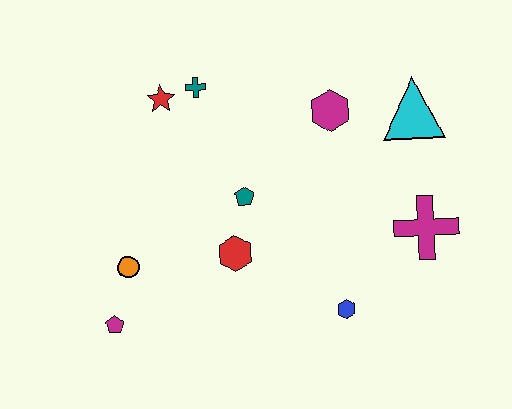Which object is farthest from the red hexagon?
The cyan triangle is farthest from the red hexagon.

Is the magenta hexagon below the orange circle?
No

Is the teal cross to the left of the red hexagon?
Yes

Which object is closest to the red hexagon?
The teal pentagon is closest to the red hexagon.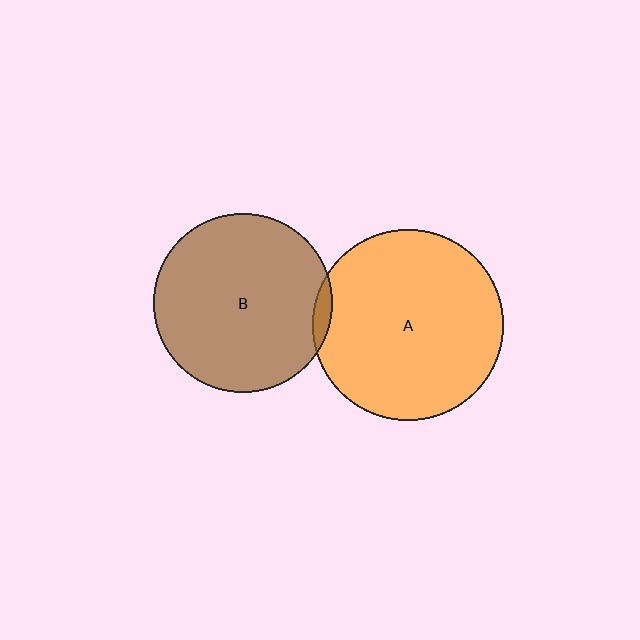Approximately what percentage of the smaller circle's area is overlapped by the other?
Approximately 5%.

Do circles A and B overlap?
Yes.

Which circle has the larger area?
Circle A (orange).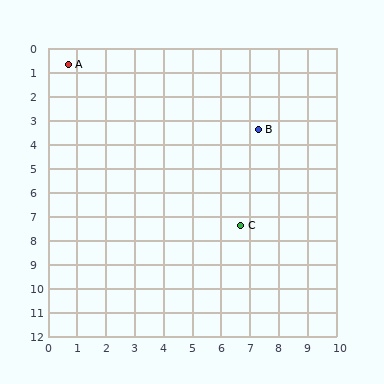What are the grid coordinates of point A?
Point A is at approximately (0.7, 0.7).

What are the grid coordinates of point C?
Point C is at approximately (6.7, 7.4).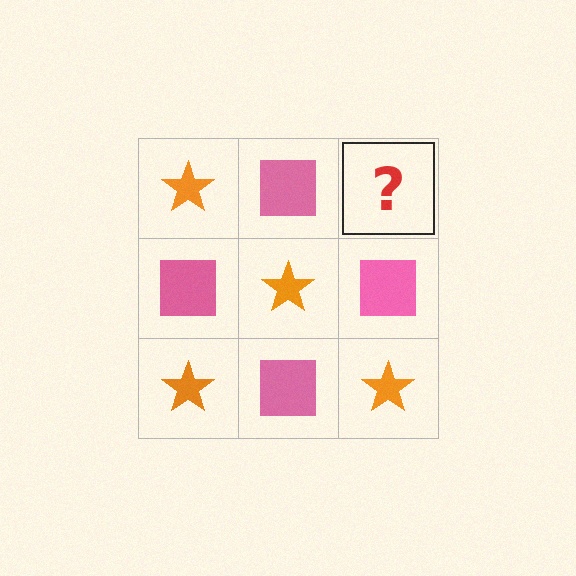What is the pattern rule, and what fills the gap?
The rule is that it alternates orange star and pink square in a checkerboard pattern. The gap should be filled with an orange star.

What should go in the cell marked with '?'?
The missing cell should contain an orange star.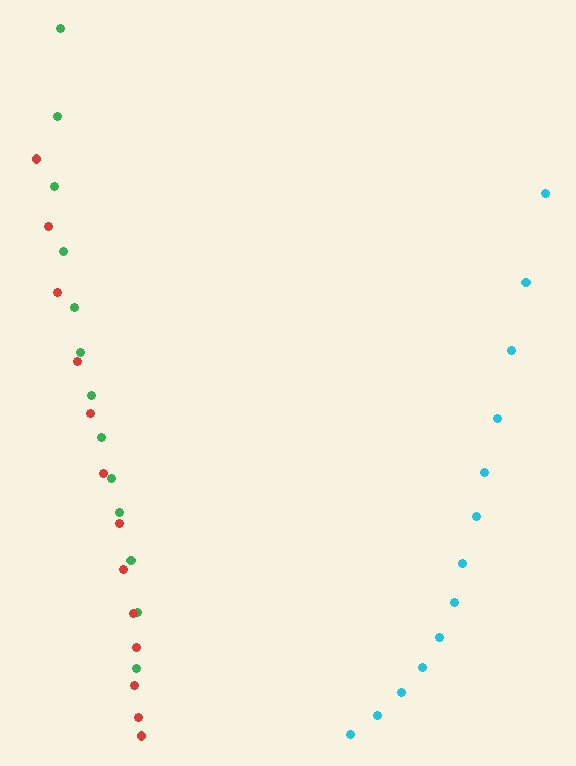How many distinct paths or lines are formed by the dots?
There are 3 distinct paths.